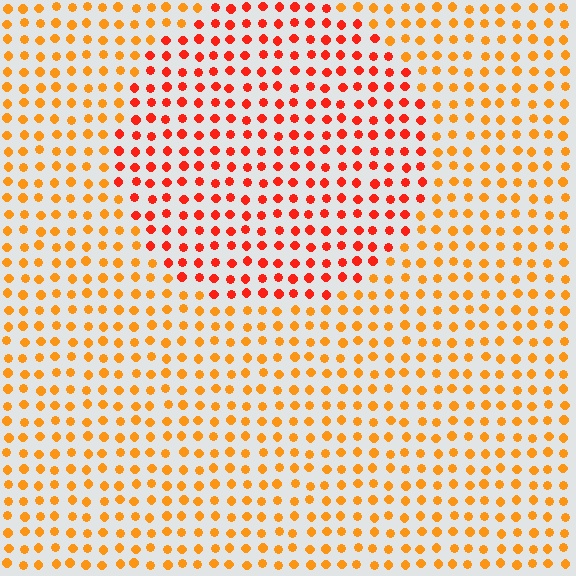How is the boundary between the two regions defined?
The boundary is defined purely by a slight shift in hue (about 30 degrees). Spacing, size, and orientation are identical on both sides.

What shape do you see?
I see a circle.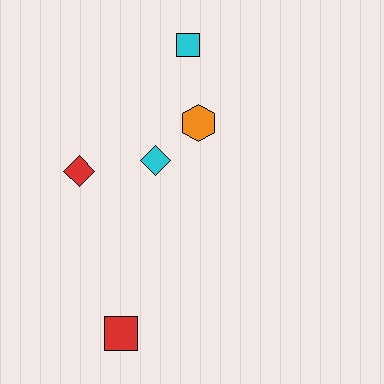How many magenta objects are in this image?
There are no magenta objects.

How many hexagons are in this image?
There is 1 hexagon.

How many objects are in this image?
There are 5 objects.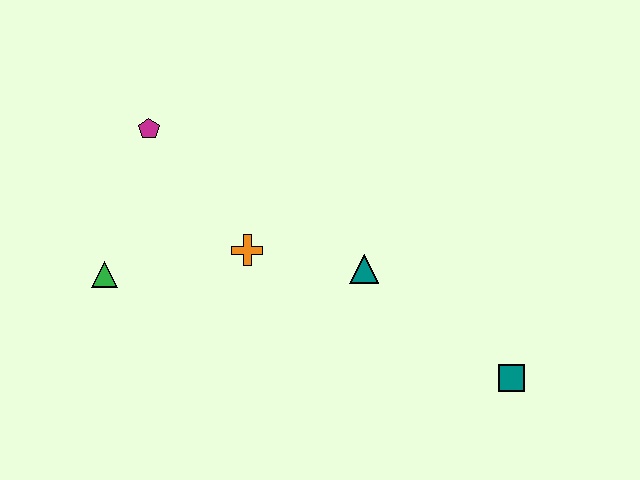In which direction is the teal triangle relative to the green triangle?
The teal triangle is to the right of the green triangle.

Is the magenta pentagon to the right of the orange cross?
No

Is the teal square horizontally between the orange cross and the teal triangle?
No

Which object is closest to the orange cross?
The teal triangle is closest to the orange cross.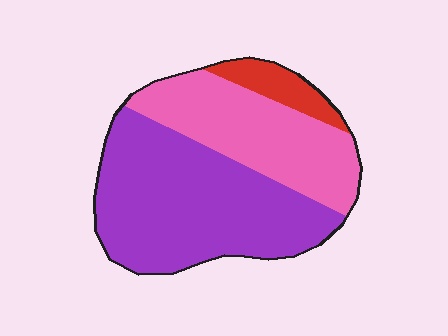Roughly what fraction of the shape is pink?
Pink covers 35% of the shape.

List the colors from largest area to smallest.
From largest to smallest: purple, pink, red.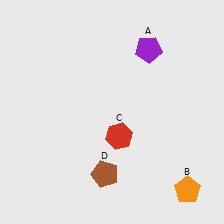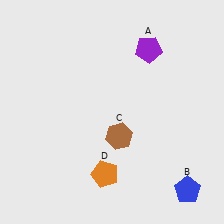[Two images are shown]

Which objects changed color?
B changed from orange to blue. C changed from red to brown. D changed from brown to orange.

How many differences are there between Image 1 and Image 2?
There are 3 differences between the two images.